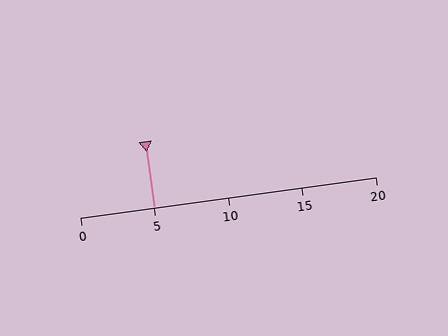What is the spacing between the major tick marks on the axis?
The major ticks are spaced 5 apart.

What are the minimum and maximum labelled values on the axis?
The axis runs from 0 to 20.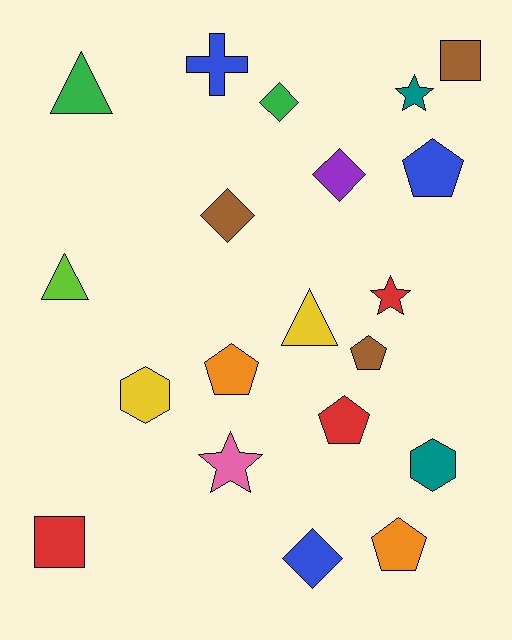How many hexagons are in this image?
There are 2 hexagons.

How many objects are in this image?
There are 20 objects.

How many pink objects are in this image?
There is 1 pink object.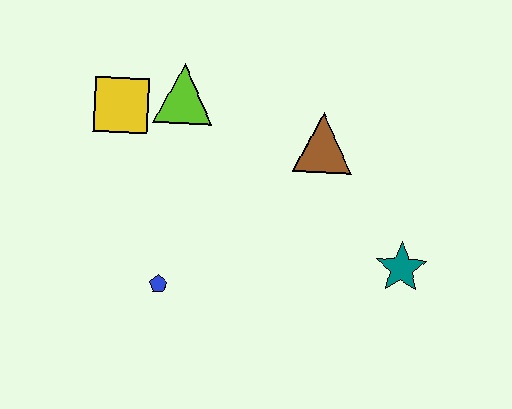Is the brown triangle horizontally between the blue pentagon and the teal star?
Yes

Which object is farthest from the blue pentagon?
The teal star is farthest from the blue pentagon.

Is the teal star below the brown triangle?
Yes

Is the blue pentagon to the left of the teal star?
Yes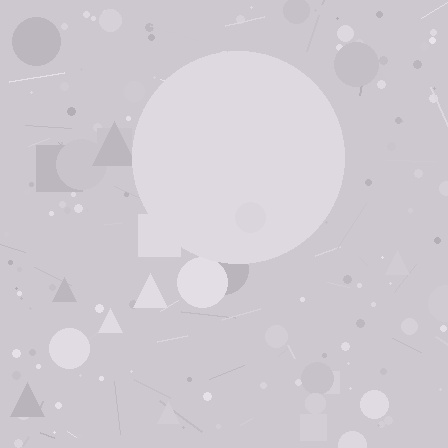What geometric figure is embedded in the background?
A circle is embedded in the background.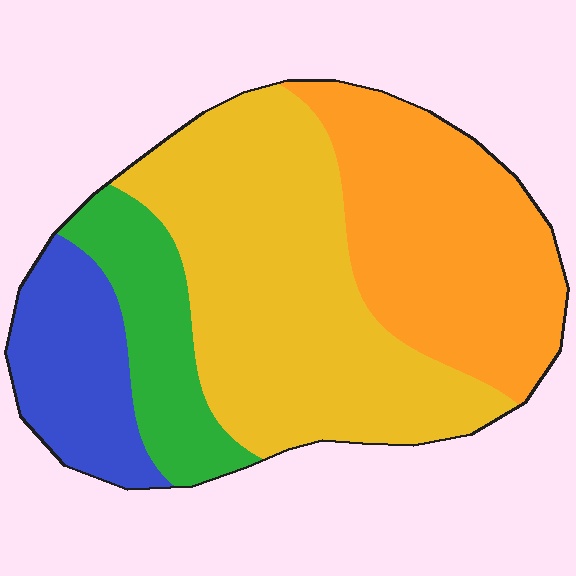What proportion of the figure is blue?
Blue covers about 15% of the figure.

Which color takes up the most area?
Yellow, at roughly 40%.